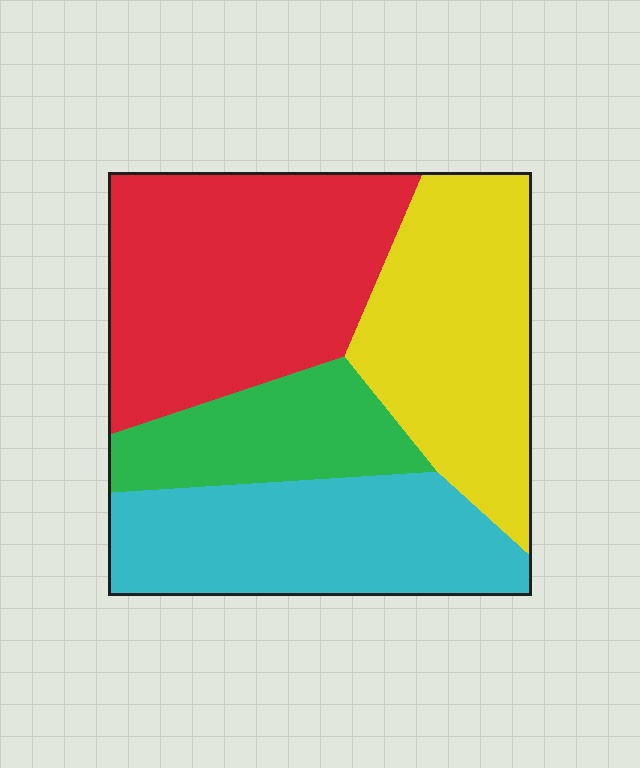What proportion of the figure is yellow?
Yellow covers 27% of the figure.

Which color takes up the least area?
Green, at roughly 15%.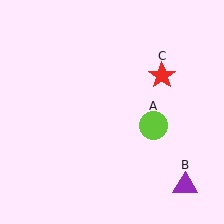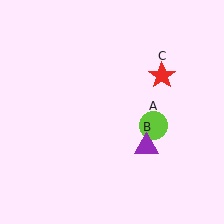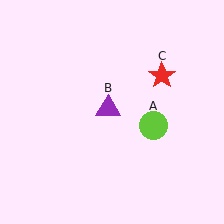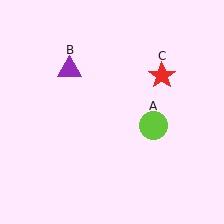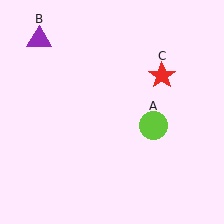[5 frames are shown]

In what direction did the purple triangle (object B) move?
The purple triangle (object B) moved up and to the left.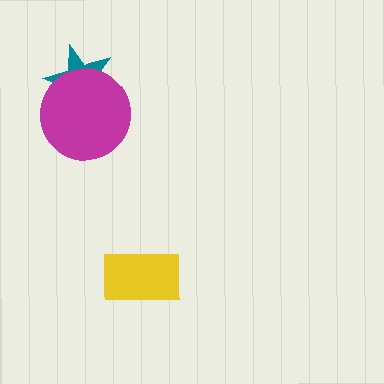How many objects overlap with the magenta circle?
1 object overlaps with the magenta circle.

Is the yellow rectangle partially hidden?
No, no other shape covers it.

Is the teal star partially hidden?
Yes, it is partially covered by another shape.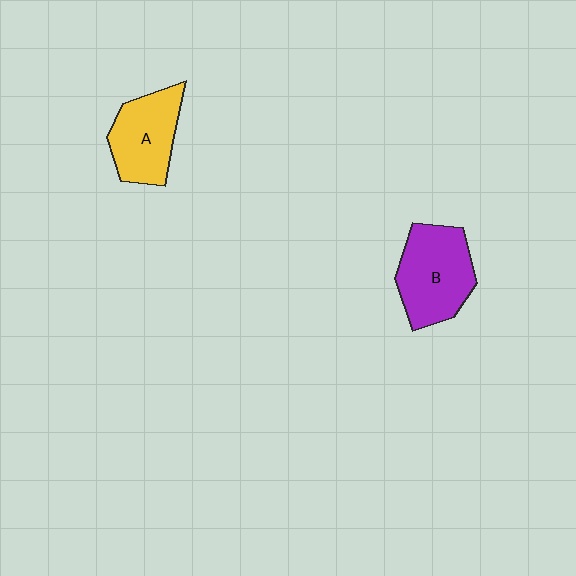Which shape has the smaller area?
Shape A (yellow).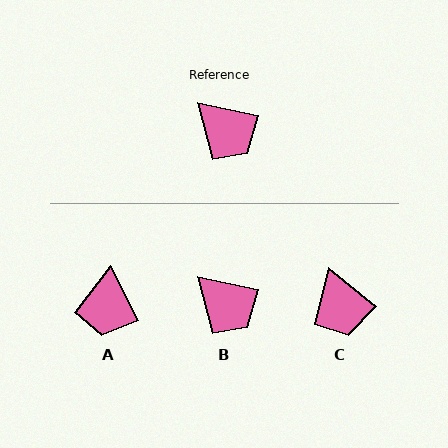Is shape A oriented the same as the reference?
No, it is off by about 52 degrees.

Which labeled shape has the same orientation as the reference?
B.